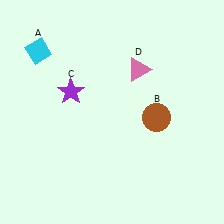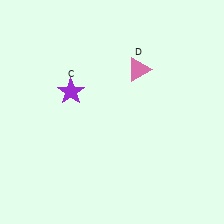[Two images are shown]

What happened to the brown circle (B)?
The brown circle (B) was removed in Image 2. It was in the bottom-right area of Image 1.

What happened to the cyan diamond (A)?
The cyan diamond (A) was removed in Image 2. It was in the top-left area of Image 1.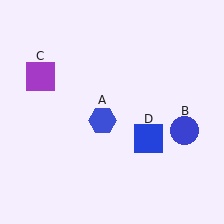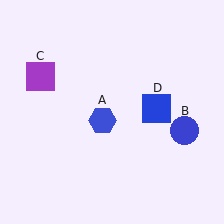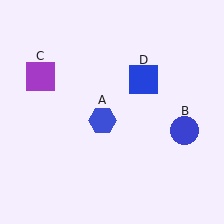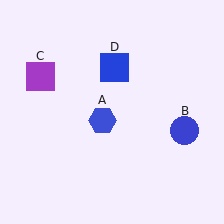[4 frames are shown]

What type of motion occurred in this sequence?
The blue square (object D) rotated counterclockwise around the center of the scene.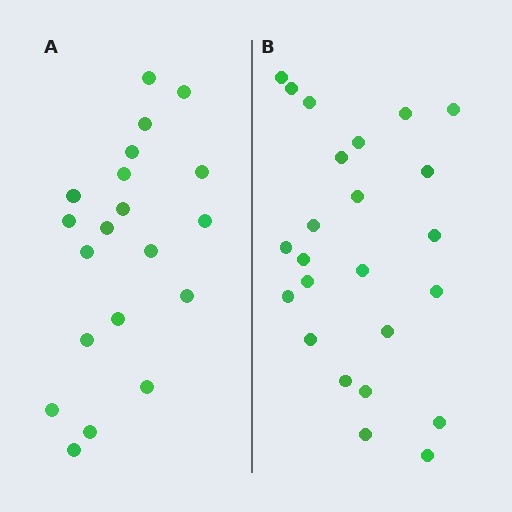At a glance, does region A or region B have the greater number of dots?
Region B (the right region) has more dots.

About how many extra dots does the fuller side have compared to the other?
Region B has about 4 more dots than region A.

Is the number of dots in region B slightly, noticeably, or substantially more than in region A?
Region B has only slightly more — the two regions are fairly close. The ratio is roughly 1.2 to 1.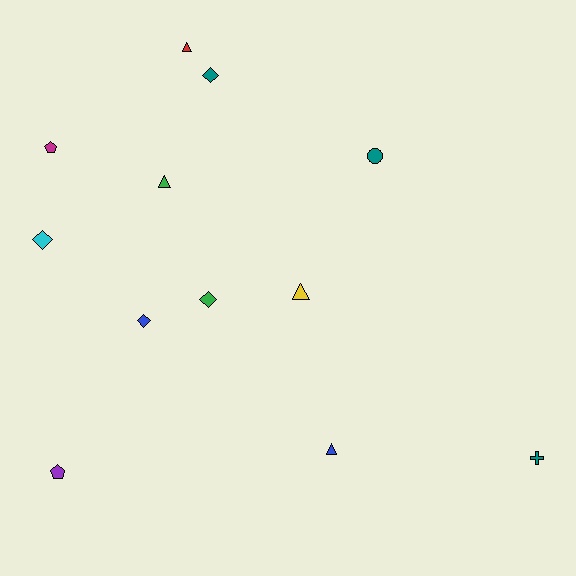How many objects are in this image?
There are 12 objects.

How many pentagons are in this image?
There are 2 pentagons.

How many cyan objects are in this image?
There is 1 cyan object.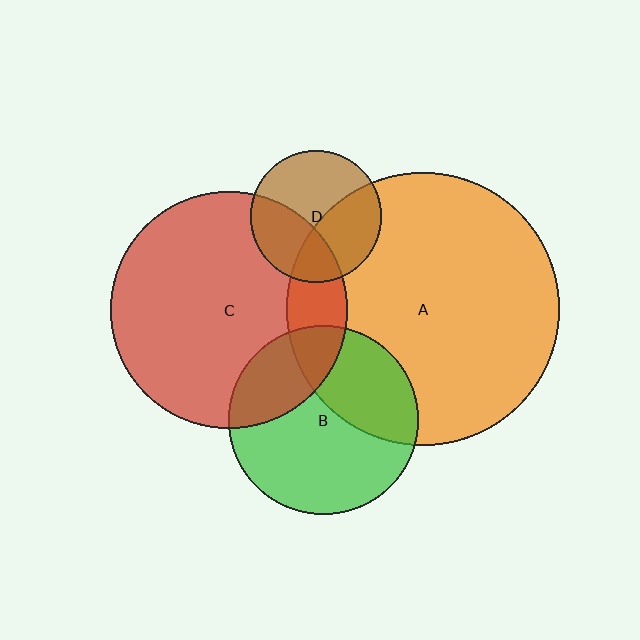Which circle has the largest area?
Circle A (orange).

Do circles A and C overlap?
Yes.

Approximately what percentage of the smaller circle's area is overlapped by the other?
Approximately 15%.